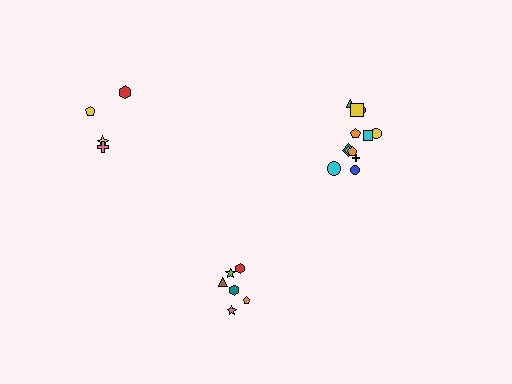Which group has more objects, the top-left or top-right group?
The top-right group.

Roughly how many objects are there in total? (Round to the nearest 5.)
Roughly 20 objects in total.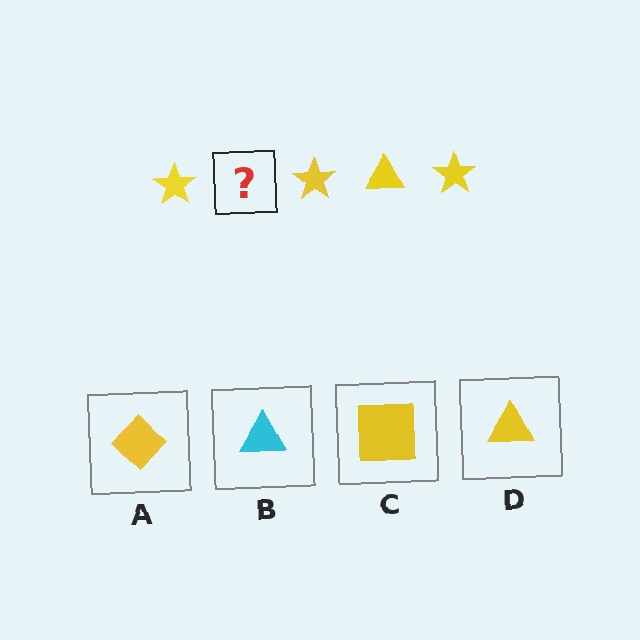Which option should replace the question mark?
Option D.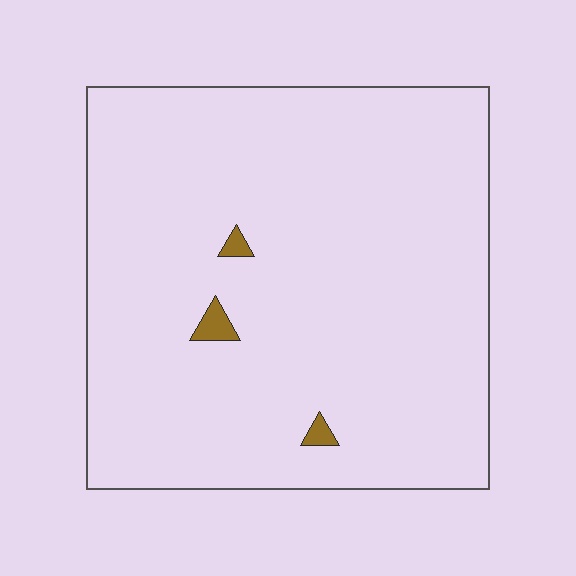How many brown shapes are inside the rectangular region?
3.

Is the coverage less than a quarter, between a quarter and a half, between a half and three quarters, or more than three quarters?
Less than a quarter.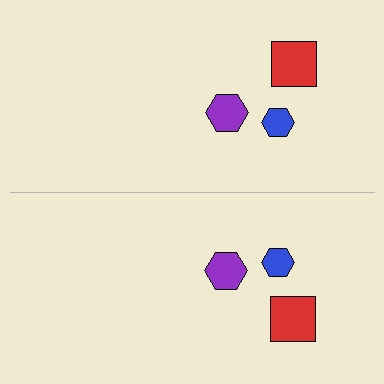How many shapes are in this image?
There are 6 shapes in this image.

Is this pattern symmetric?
Yes, this pattern has bilateral (reflection) symmetry.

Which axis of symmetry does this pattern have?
The pattern has a horizontal axis of symmetry running through the center of the image.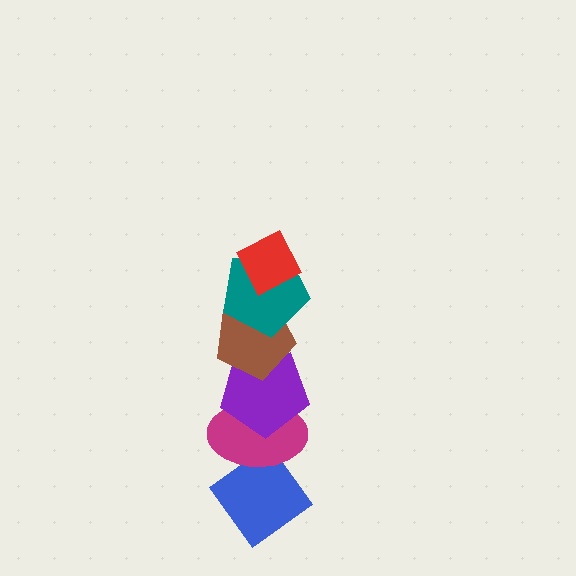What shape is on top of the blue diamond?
The magenta ellipse is on top of the blue diamond.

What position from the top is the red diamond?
The red diamond is 1st from the top.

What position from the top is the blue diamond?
The blue diamond is 6th from the top.